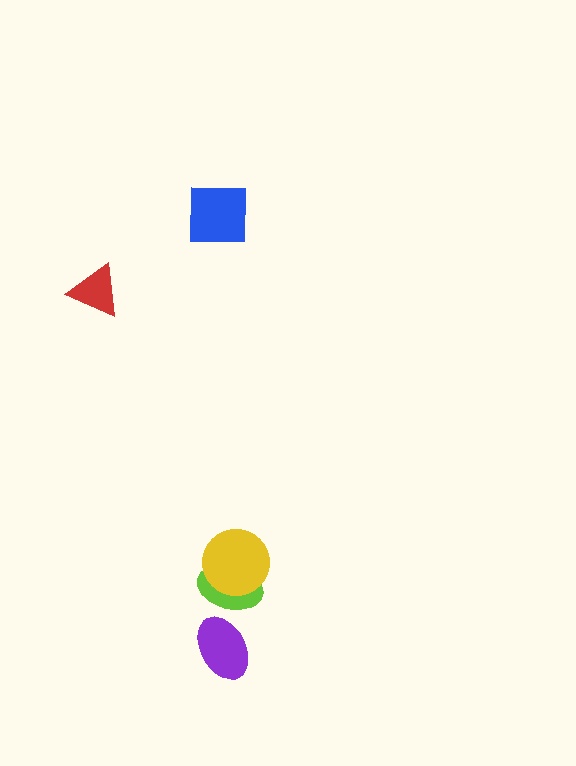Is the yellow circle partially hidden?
No, no other shape covers it.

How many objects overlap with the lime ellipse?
1 object overlaps with the lime ellipse.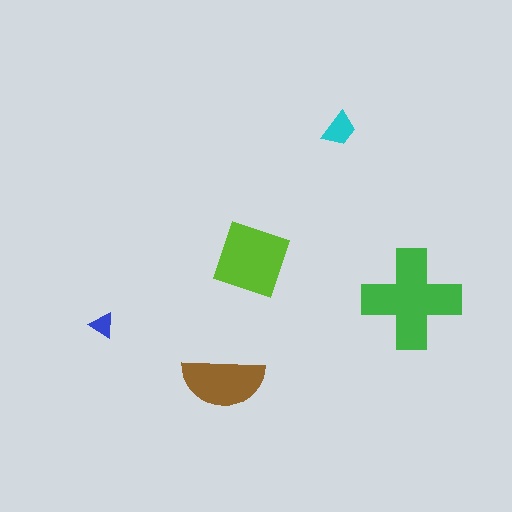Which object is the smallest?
The blue triangle.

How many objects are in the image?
There are 5 objects in the image.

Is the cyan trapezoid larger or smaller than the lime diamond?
Smaller.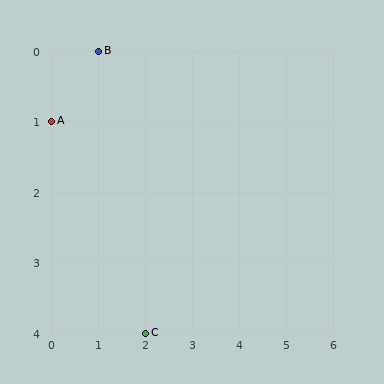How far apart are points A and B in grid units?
Points A and B are 1 column and 1 row apart (about 1.4 grid units diagonally).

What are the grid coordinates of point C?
Point C is at grid coordinates (2, 4).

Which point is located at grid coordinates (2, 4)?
Point C is at (2, 4).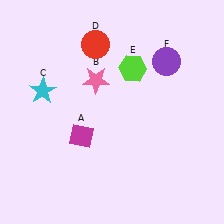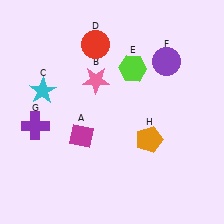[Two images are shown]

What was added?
A purple cross (G), an orange pentagon (H) were added in Image 2.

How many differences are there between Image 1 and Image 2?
There are 2 differences between the two images.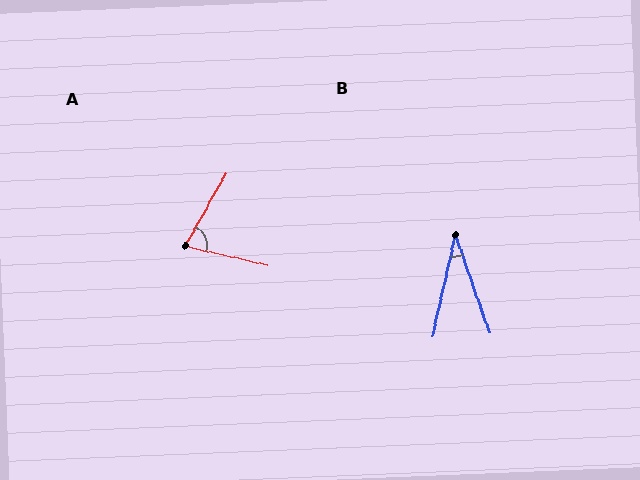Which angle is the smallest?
B, at approximately 32 degrees.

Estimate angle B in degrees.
Approximately 32 degrees.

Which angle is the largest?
A, at approximately 74 degrees.